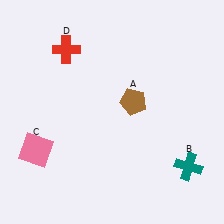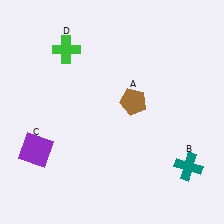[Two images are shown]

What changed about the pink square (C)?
In Image 1, C is pink. In Image 2, it changed to purple.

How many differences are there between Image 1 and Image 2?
There are 2 differences between the two images.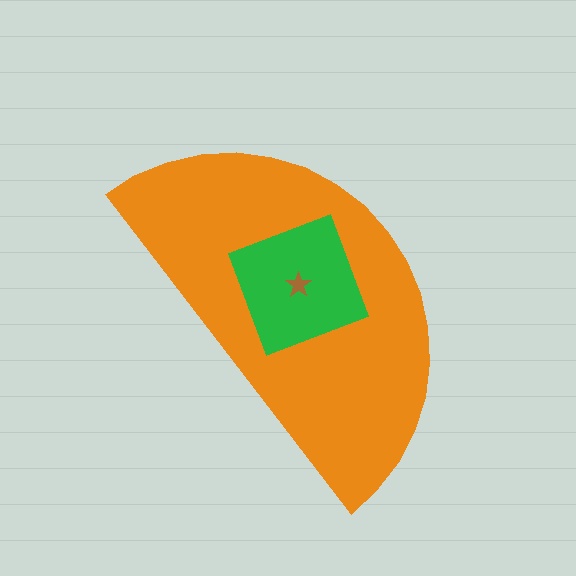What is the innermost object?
The brown star.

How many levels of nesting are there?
3.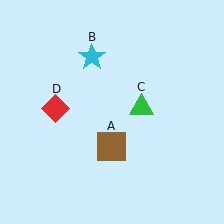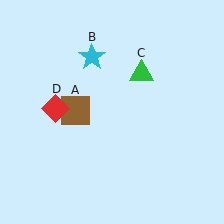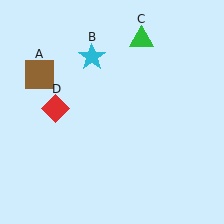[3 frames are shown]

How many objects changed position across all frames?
2 objects changed position: brown square (object A), green triangle (object C).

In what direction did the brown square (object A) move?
The brown square (object A) moved up and to the left.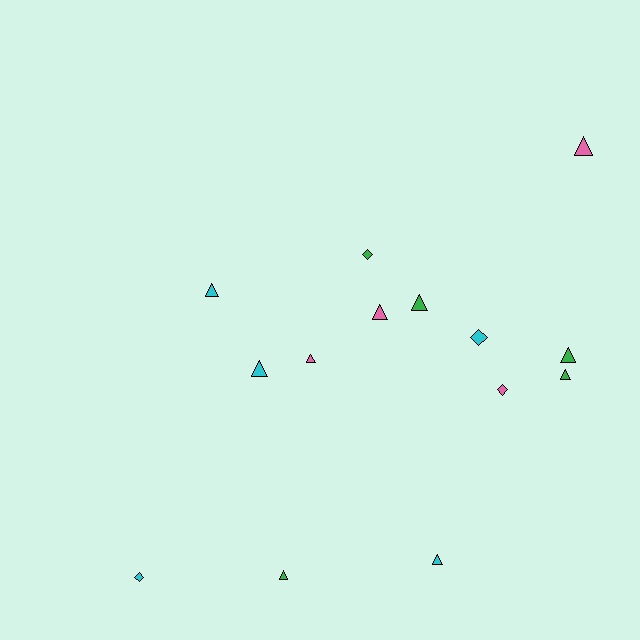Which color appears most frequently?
Green, with 5 objects.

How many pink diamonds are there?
There is 1 pink diamond.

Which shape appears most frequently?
Triangle, with 10 objects.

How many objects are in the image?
There are 14 objects.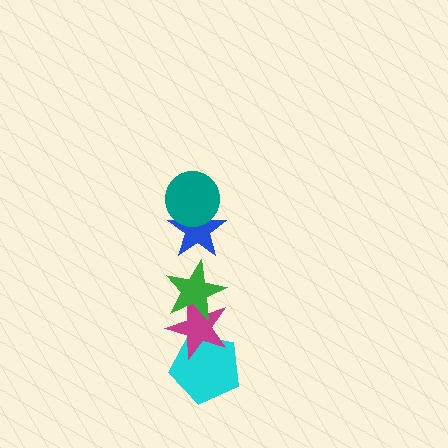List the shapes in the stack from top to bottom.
From top to bottom: the teal circle, the blue star, the green star, the magenta star, the cyan pentagon.